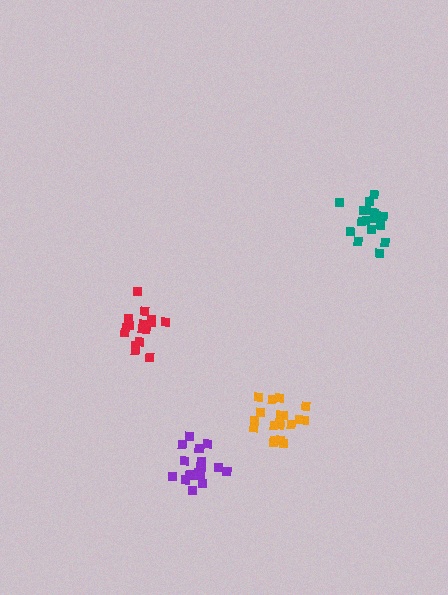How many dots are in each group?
Group 1: 16 dots, Group 2: 18 dots, Group 3: 19 dots, Group 4: 18 dots (71 total).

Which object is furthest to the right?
The teal cluster is rightmost.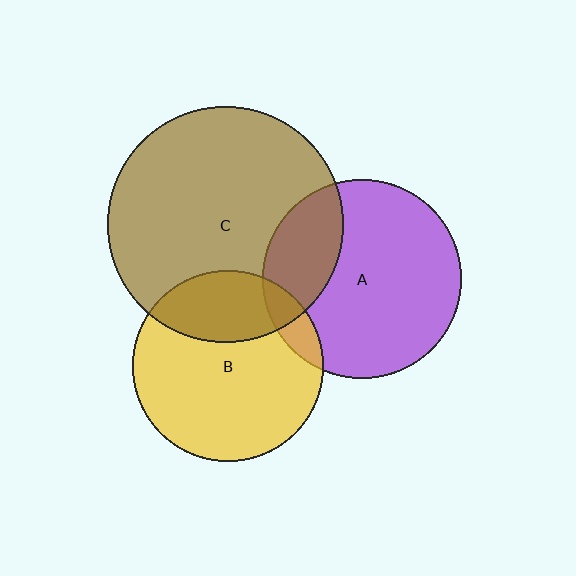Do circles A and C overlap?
Yes.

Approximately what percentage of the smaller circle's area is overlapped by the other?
Approximately 25%.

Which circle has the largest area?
Circle C (brown).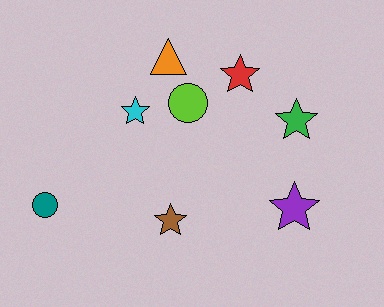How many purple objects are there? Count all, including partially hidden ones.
There is 1 purple object.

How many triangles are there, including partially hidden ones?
There is 1 triangle.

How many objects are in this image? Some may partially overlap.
There are 8 objects.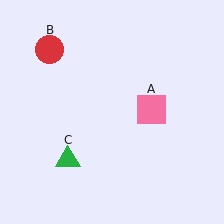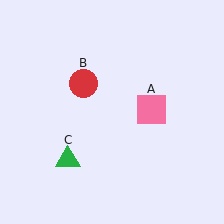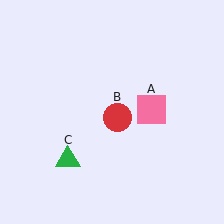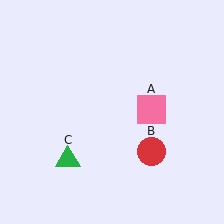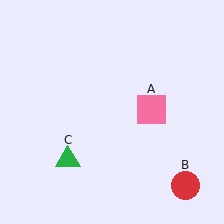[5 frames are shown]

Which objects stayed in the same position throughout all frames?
Pink square (object A) and green triangle (object C) remained stationary.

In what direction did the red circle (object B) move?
The red circle (object B) moved down and to the right.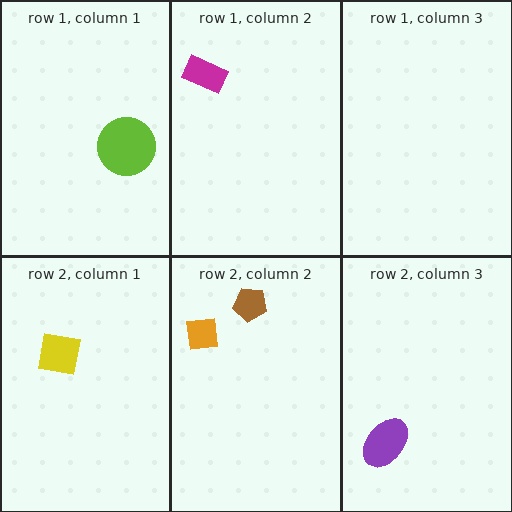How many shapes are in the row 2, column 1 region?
1.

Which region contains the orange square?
The row 2, column 2 region.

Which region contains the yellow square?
The row 2, column 1 region.